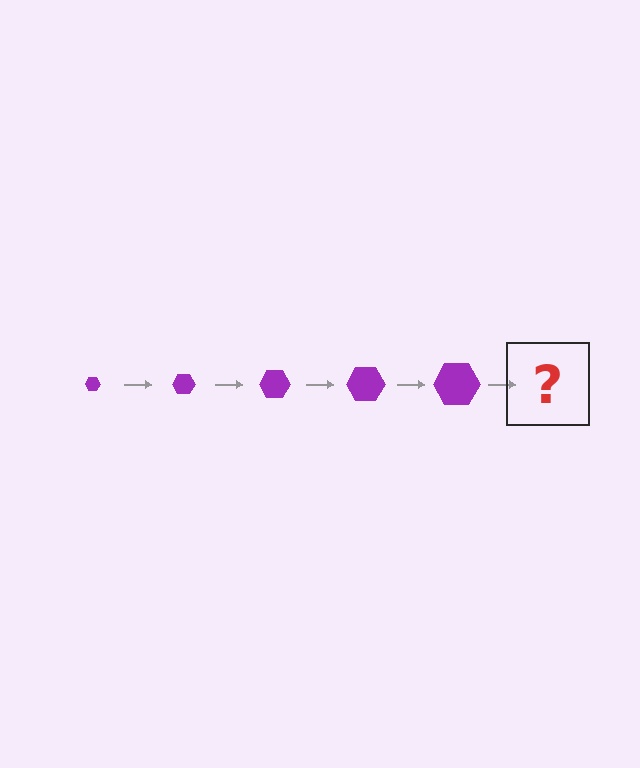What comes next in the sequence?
The next element should be a purple hexagon, larger than the previous one.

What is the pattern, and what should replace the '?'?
The pattern is that the hexagon gets progressively larger each step. The '?' should be a purple hexagon, larger than the previous one.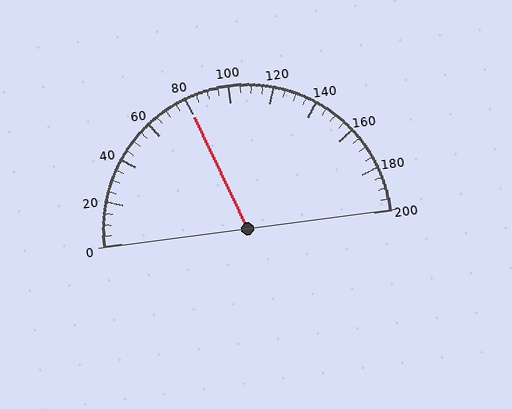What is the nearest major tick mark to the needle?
The nearest major tick mark is 80.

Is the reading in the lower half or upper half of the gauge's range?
The reading is in the lower half of the range (0 to 200).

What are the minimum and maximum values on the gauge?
The gauge ranges from 0 to 200.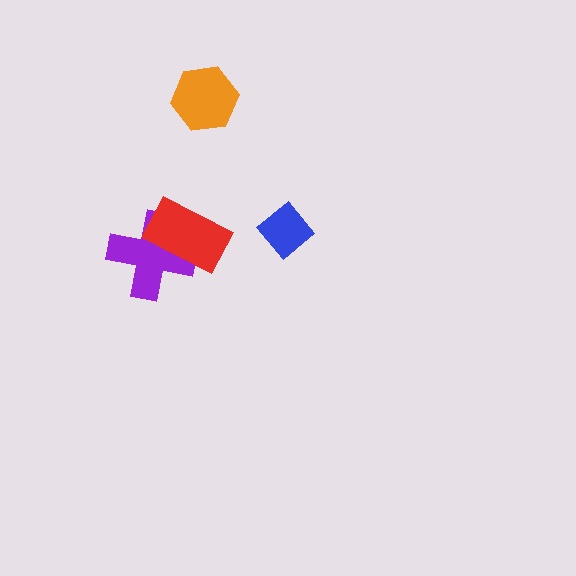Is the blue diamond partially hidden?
No, no other shape covers it.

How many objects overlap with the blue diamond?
0 objects overlap with the blue diamond.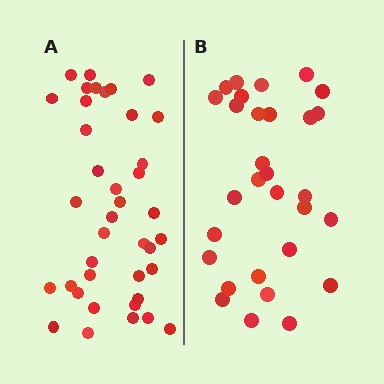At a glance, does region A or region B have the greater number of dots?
Region A (the left region) has more dots.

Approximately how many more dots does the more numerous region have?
Region A has roughly 8 or so more dots than region B.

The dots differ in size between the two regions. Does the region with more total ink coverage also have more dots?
No. Region B has more total ink coverage because its dots are larger, but region A actually contains more individual dots. Total area can be misleading — the number of items is what matters here.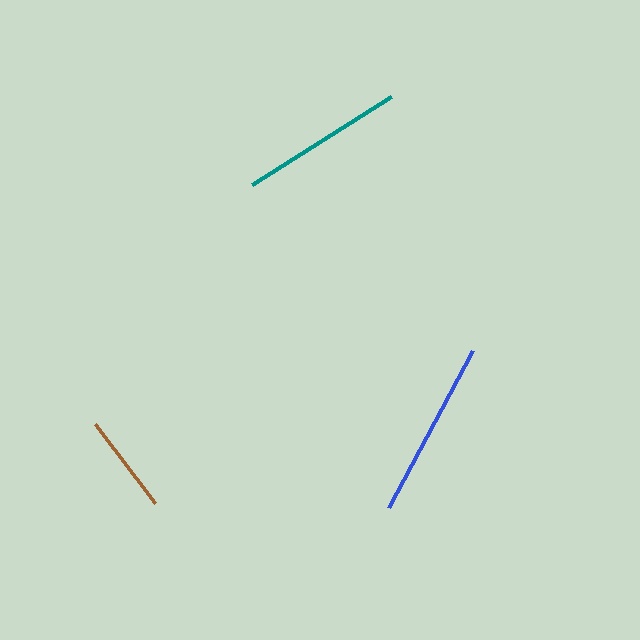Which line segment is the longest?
The blue line is the longest at approximately 177 pixels.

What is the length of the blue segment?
The blue segment is approximately 177 pixels long.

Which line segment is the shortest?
The brown line is the shortest at approximately 100 pixels.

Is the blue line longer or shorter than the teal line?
The blue line is longer than the teal line.